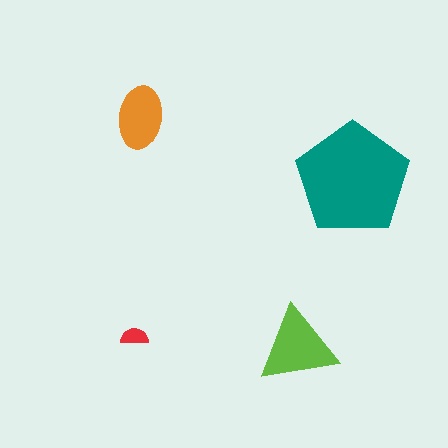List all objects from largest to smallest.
The teal pentagon, the lime triangle, the orange ellipse, the red semicircle.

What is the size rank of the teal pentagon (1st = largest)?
1st.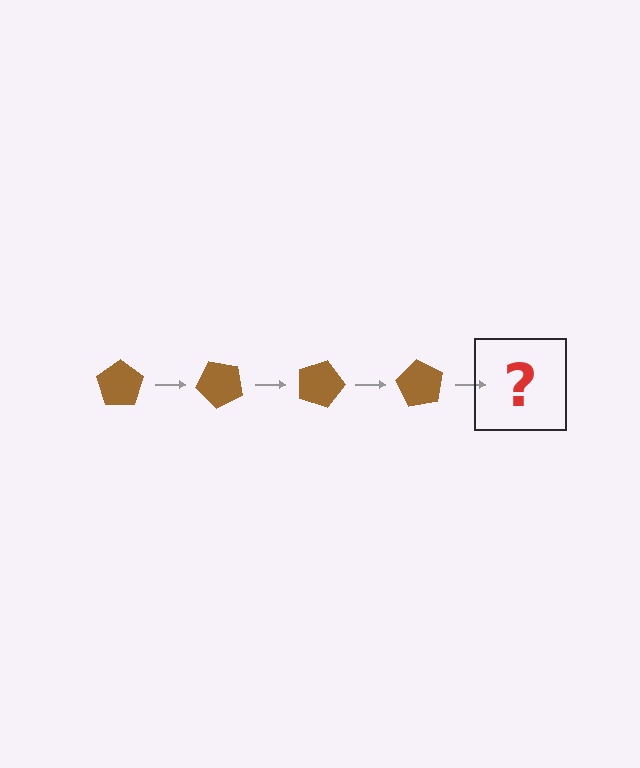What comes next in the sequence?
The next element should be a brown pentagon rotated 180 degrees.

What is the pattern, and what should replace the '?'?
The pattern is that the pentagon rotates 45 degrees each step. The '?' should be a brown pentagon rotated 180 degrees.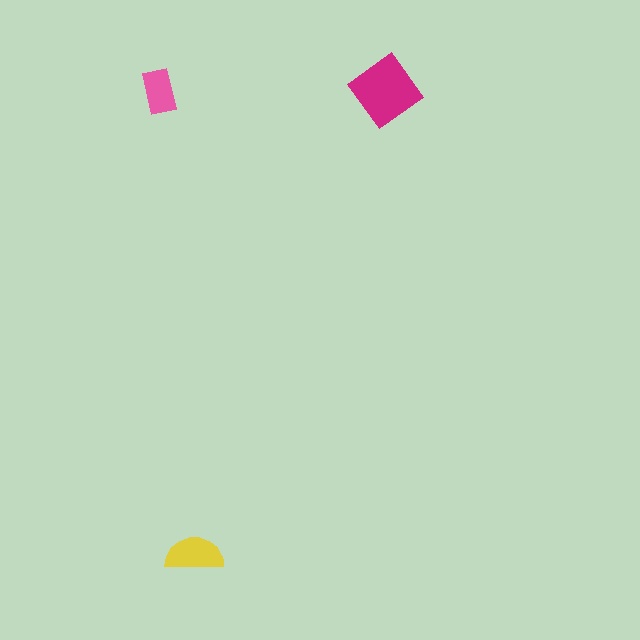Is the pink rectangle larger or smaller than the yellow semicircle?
Smaller.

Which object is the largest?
The magenta diamond.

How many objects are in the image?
There are 3 objects in the image.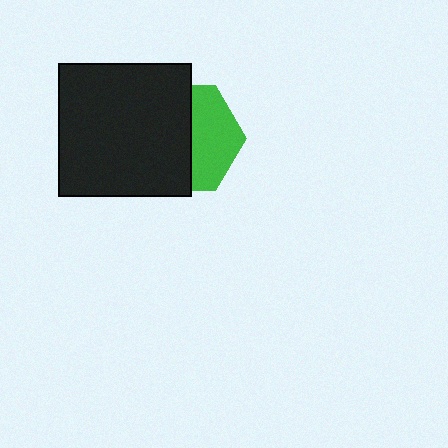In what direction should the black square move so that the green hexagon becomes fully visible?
The black square should move left. That is the shortest direction to clear the overlap and leave the green hexagon fully visible.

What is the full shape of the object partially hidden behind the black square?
The partially hidden object is a green hexagon.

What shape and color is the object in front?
The object in front is a black square.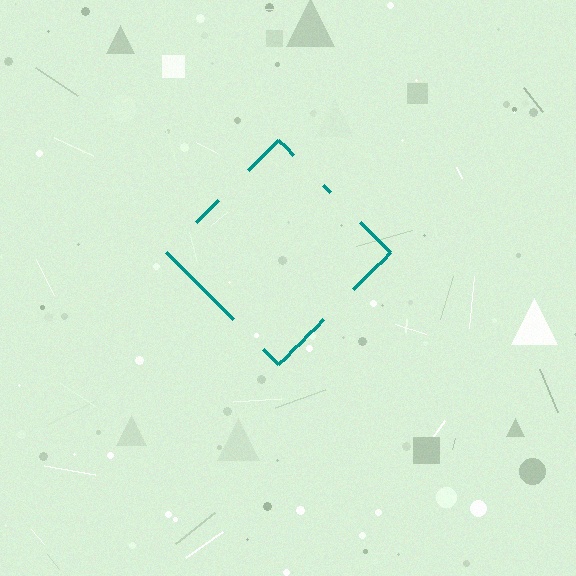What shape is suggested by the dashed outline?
The dashed outline suggests a diamond.